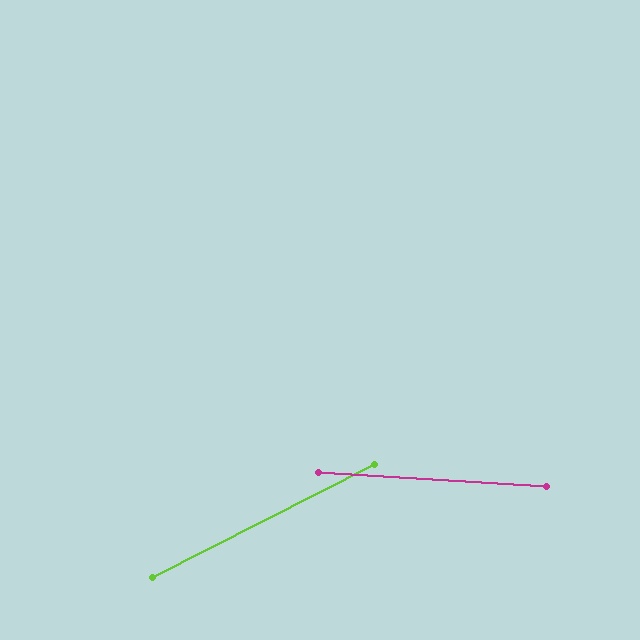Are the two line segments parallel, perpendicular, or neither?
Neither parallel nor perpendicular — they differ by about 30°.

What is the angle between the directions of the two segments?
Approximately 30 degrees.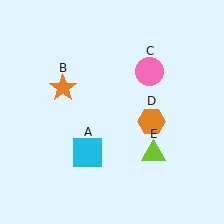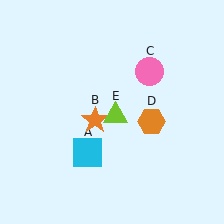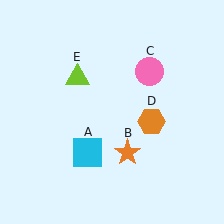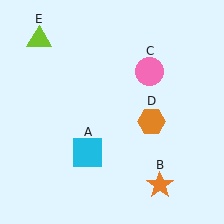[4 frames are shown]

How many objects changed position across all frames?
2 objects changed position: orange star (object B), lime triangle (object E).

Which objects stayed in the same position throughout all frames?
Cyan square (object A) and pink circle (object C) and orange hexagon (object D) remained stationary.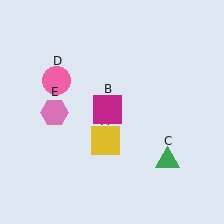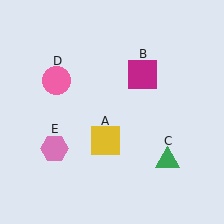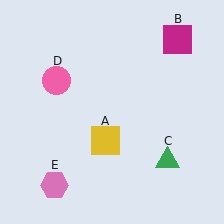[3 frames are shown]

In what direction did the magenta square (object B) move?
The magenta square (object B) moved up and to the right.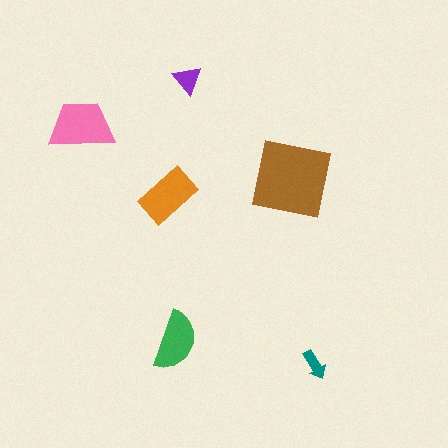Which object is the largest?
The brown square.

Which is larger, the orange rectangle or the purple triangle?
The orange rectangle.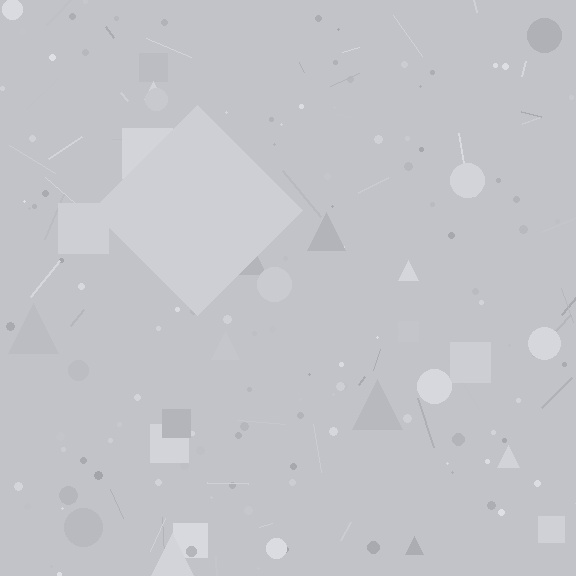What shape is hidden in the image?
A diamond is hidden in the image.